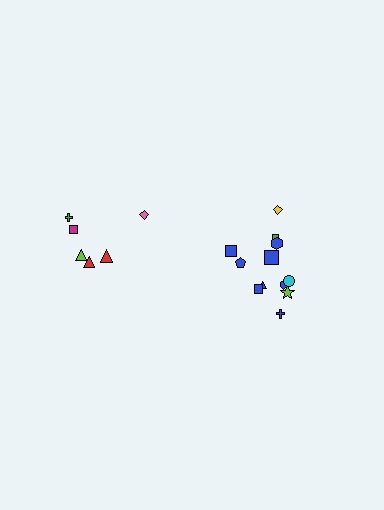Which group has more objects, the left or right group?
The right group.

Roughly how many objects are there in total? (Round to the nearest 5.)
Roughly 20 objects in total.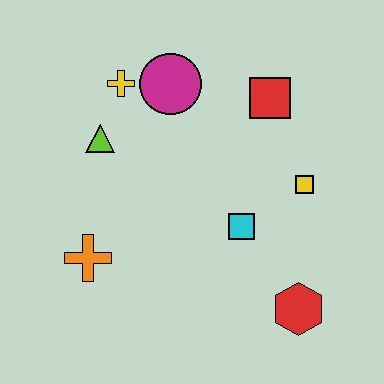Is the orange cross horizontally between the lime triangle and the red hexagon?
No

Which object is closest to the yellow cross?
The magenta circle is closest to the yellow cross.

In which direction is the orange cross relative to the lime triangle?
The orange cross is below the lime triangle.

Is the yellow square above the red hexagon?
Yes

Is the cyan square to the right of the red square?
No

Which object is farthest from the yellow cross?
The red hexagon is farthest from the yellow cross.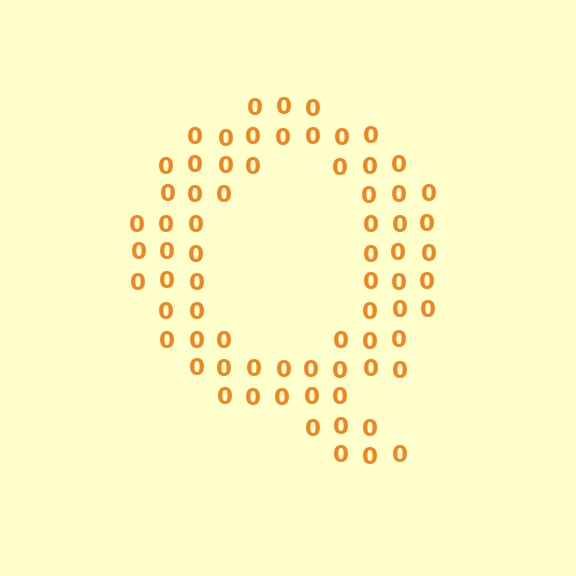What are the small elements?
The small elements are digit 0's.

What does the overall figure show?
The overall figure shows the letter Q.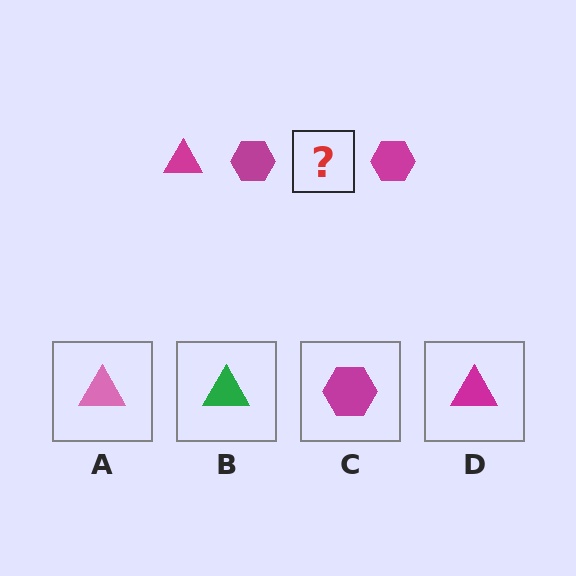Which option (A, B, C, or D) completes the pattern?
D.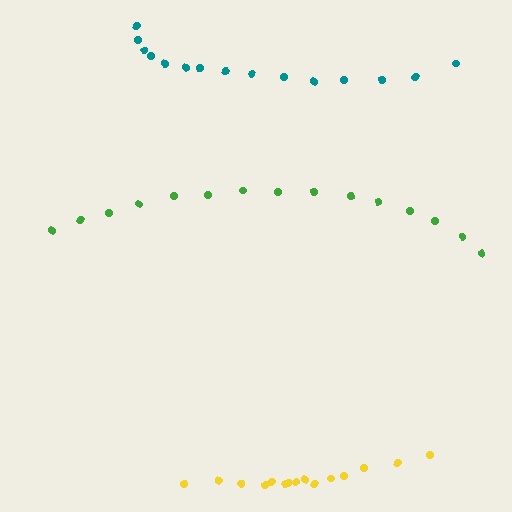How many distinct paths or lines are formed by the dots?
There are 3 distinct paths.